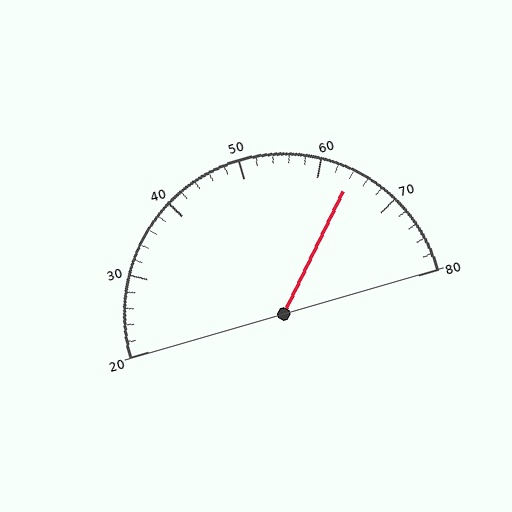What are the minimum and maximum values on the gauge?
The gauge ranges from 20 to 80.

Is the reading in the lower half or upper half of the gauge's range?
The reading is in the upper half of the range (20 to 80).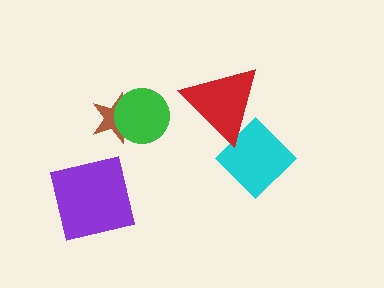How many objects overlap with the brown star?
1 object overlaps with the brown star.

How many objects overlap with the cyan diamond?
1 object overlaps with the cyan diamond.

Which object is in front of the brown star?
The green circle is in front of the brown star.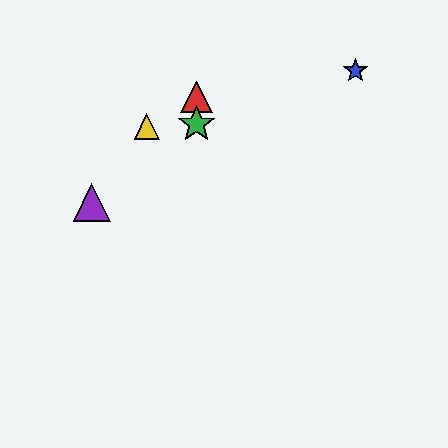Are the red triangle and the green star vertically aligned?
Yes, both are at x≈197.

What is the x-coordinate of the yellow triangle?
The yellow triangle is at x≈147.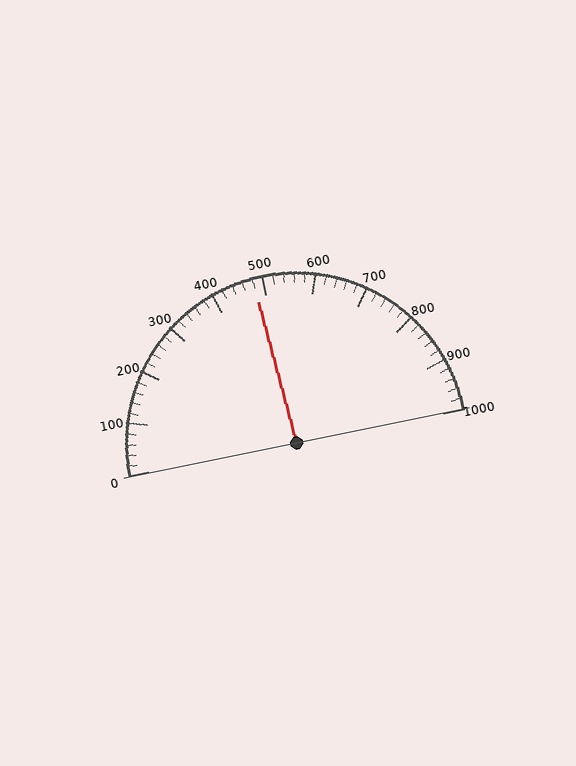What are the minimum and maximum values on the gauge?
The gauge ranges from 0 to 1000.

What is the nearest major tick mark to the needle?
The nearest major tick mark is 500.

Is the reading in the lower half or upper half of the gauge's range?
The reading is in the lower half of the range (0 to 1000).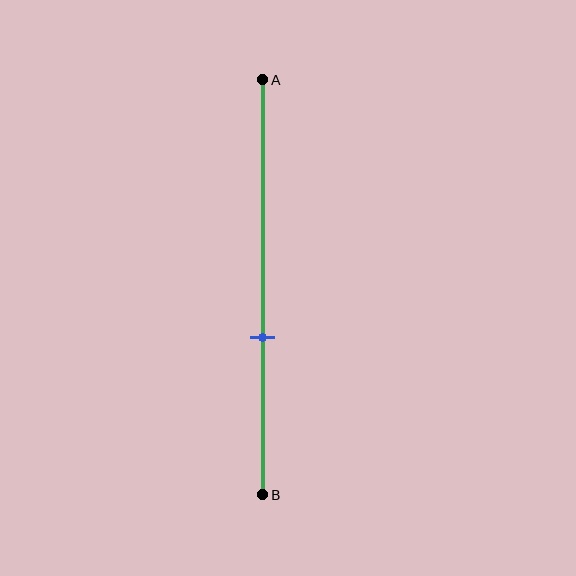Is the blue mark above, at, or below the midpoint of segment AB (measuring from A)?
The blue mark is below the midpoint of segment AB.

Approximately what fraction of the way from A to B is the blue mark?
The blue mark is approximately 60% of the way from A to B.